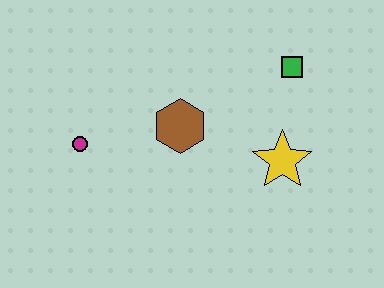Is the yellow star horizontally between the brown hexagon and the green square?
Yes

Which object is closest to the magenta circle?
The brown hexagon is closest to the magenta circle.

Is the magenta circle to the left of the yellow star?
Yes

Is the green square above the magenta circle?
Yes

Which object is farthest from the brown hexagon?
The green square is farthest from the brown hexagon.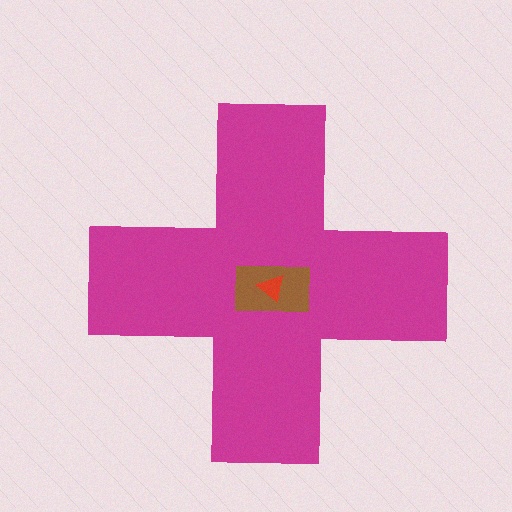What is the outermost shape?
The magenta cross.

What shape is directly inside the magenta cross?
The brown rectangle.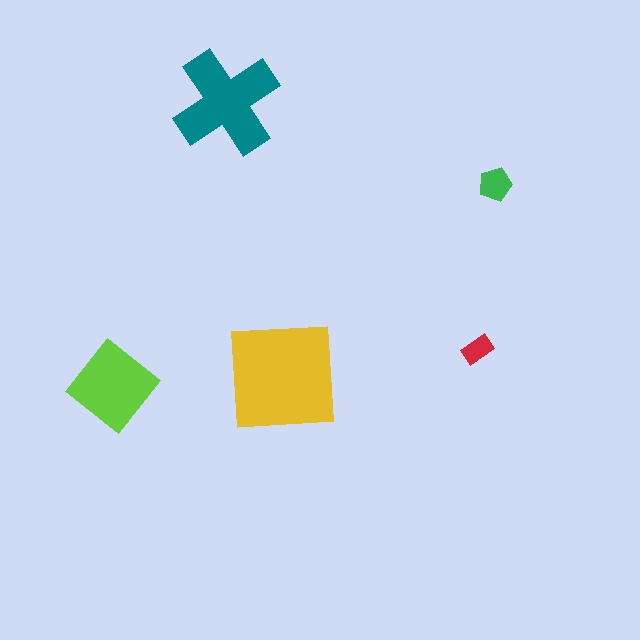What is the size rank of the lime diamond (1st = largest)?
3rd.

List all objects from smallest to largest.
The red rectangle, the green pentagon, the lime diamond, the teal cross, the yellow square.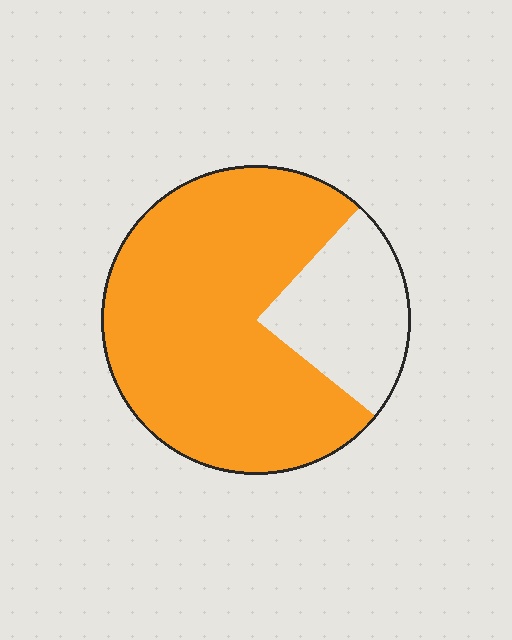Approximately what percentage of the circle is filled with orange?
Approximately 75%.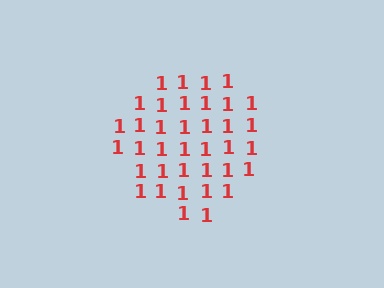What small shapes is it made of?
It is made of small digit 1's.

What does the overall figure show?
The overall figure shows a circle.